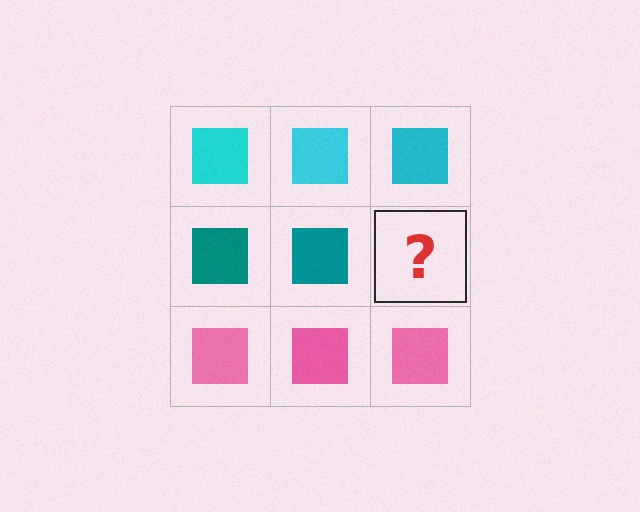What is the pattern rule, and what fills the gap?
The rule is that each row has a consistent color. The gap should be filled with a teal square.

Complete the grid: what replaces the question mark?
The question mark should be replaced with a teal square.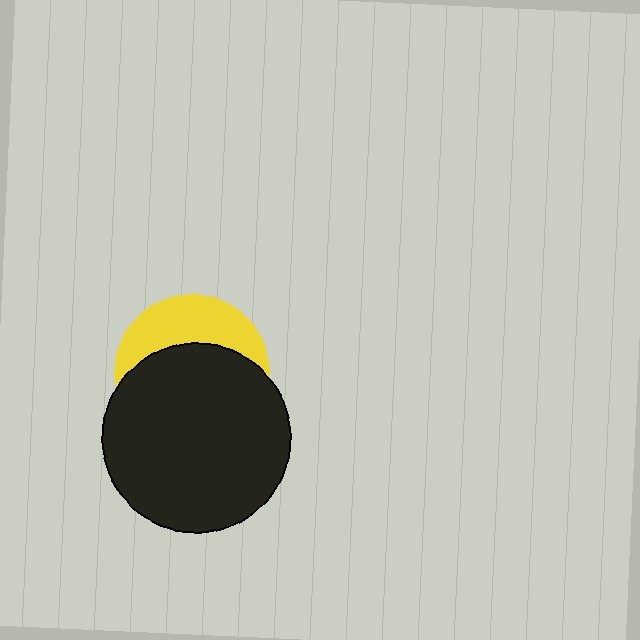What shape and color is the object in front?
The object in front is a black circle.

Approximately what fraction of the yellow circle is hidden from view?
Roughly 64% of the yellow circle is hidden behind the black circle.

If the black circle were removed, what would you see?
You would see the complete yellow circle.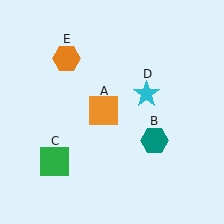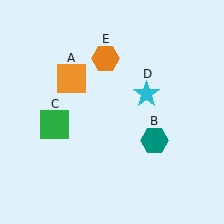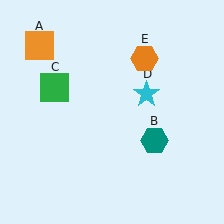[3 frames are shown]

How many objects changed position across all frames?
3 objects changed position: orange square (object A), green square (object C), orange hexagon (object E).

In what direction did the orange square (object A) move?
The orange square (object A) moved up and to the left.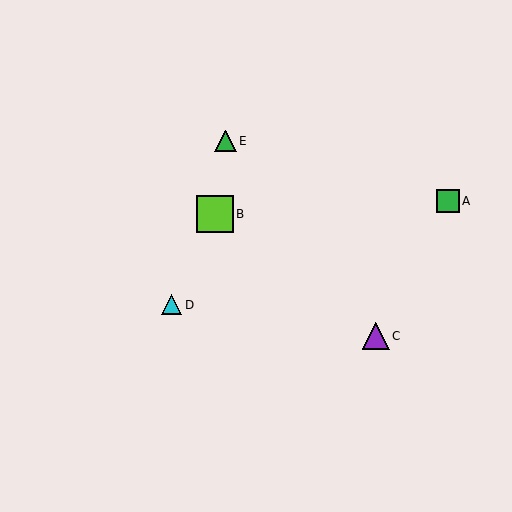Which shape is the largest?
The lime square (labeled B) is the largest.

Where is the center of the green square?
The center of the green square is at (448, 201).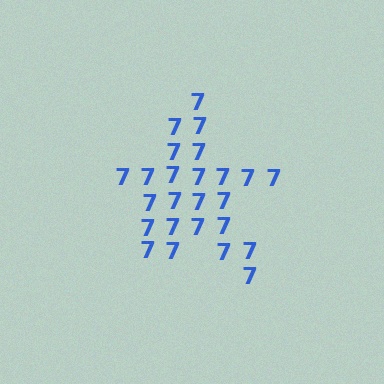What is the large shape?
The large shape is a star.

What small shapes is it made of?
It is made of small digit 7's.